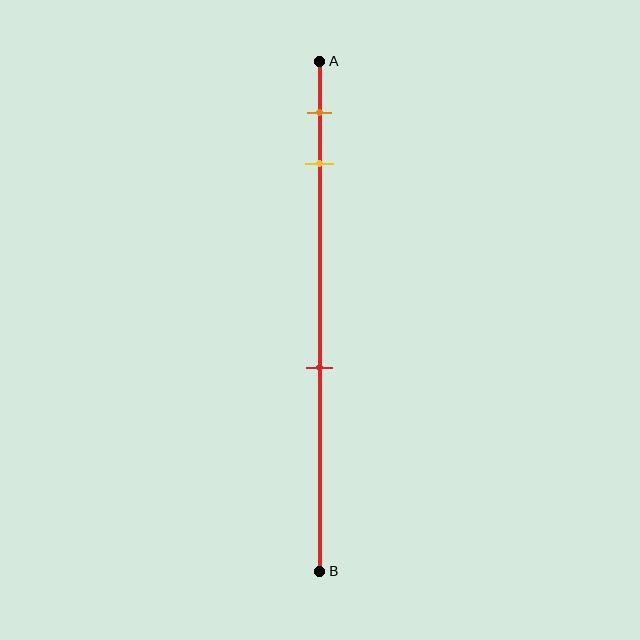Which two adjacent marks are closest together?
The orange and yellow marks are the closest adjacent pair.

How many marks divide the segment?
There are 3 marks dividing the segment.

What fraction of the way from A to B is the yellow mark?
The yellow mark is approximately 20% (0.2) of the way from A to B.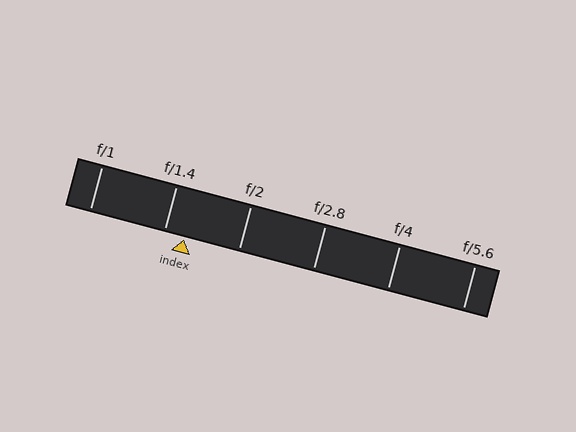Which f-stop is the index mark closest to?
The index mark is closest to f/1.4.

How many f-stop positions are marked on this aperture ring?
There are 6 f-stop positions marked.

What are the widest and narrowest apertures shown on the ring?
The widest aperture shown is f/1 and the narrowest is f/5.6.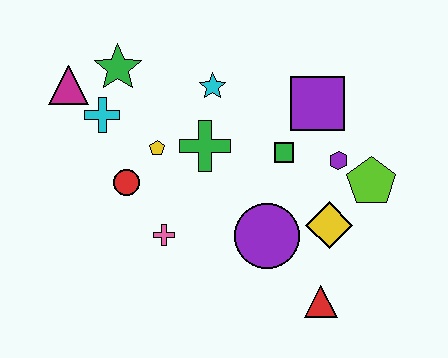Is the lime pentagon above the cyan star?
No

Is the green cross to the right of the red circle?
Yes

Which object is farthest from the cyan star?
The red triangle is farthest from the cyan star.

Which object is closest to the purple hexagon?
The lime pentagon is closest to the purple hexagon.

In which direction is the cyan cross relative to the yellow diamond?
The cyan cross is to the left of the yellow diamond.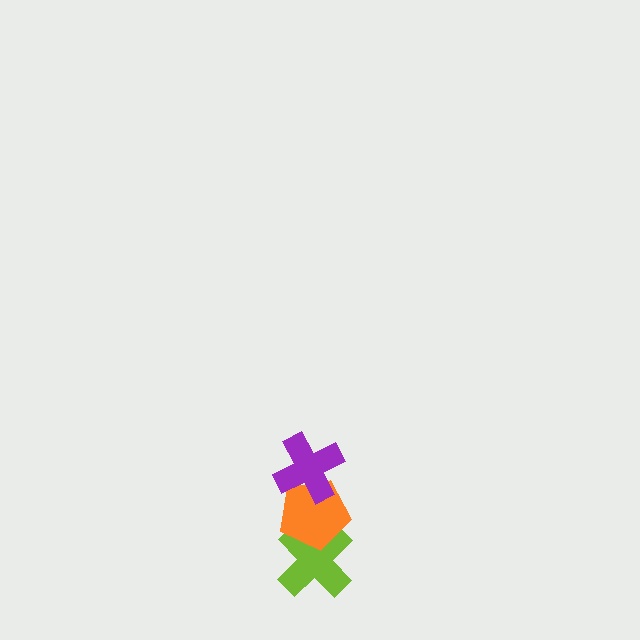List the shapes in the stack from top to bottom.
From top to bottom: the purple cross, the orange pentagon, the lime cross.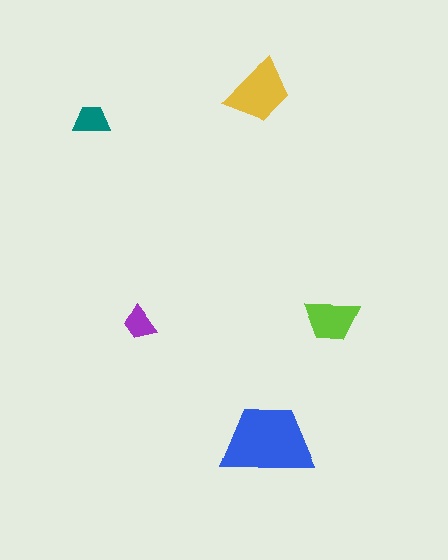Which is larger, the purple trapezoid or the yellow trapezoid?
The yellow one.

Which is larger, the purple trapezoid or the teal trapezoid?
The teal one.